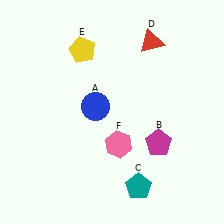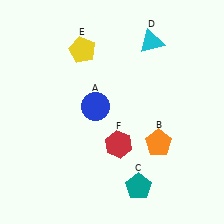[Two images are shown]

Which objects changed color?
B changed from magenta to orange. D changed from red to cyan. F changed from pink to red.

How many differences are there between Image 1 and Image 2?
There are 3 differences between the two images.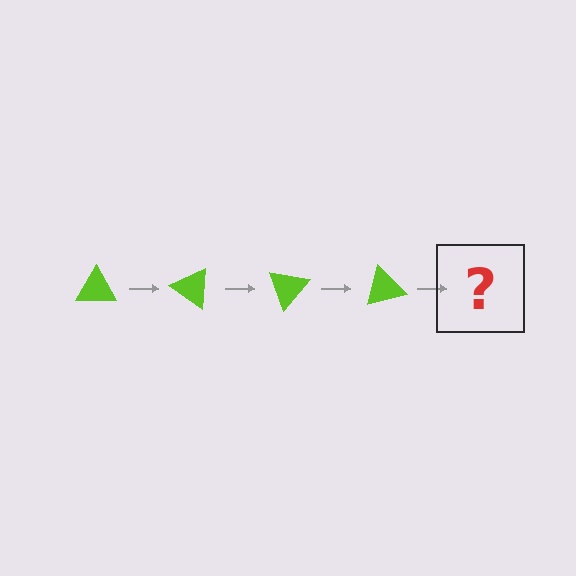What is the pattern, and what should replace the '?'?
The pattern is that the triangle rotates 35 degrees each step. The '?' should be a lime triangle rotated 140 degrees.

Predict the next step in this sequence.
The next step is a lime triangle rotated 140 degrees.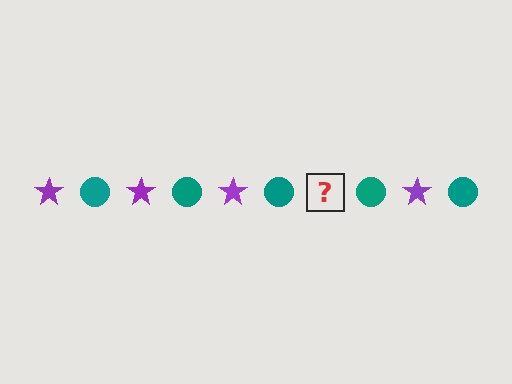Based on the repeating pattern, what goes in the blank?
The blank should be a purple star.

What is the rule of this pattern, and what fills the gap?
The rule is that the pattern alternates between purple star and teal circle. The gap should be filled with a purple star.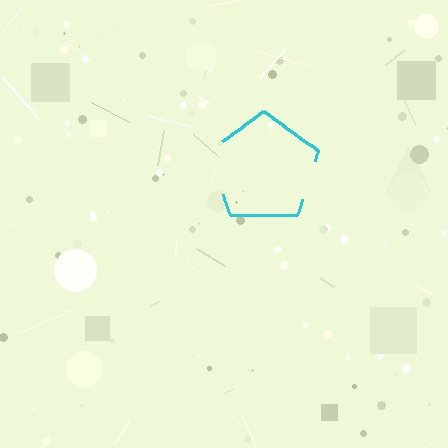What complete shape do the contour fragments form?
The contour fragments form a pentagon.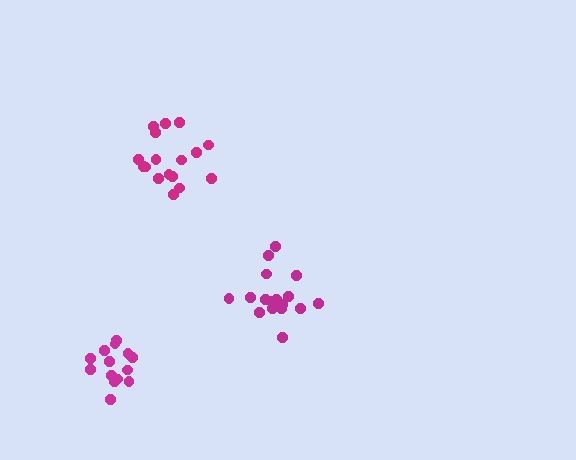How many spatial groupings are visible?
There are 3 spatial groupings.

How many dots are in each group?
Group 1: 14 dots, Group 2: 17 dots, Group 3: 17 dots (48 total).